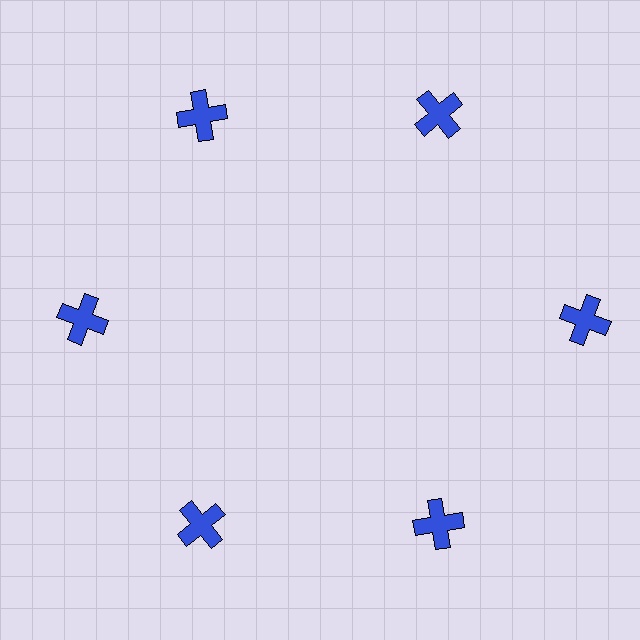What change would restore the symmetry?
The symmetry would be restored by moving it inward, back onto the ring so that all 6 crosses sit at equal angles and equal distance from the center.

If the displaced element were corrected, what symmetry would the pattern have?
It would have 6-fold rotational symmetry — the pattern would map onto itself every 60 degrees.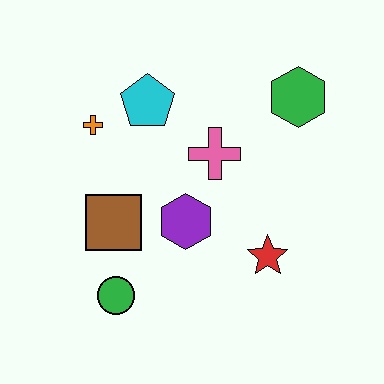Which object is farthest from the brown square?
The green hexagon is farthest from the brown square.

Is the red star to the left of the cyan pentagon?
No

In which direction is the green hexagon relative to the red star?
The green hexagon is above the red star.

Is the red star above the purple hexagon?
No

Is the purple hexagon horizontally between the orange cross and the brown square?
No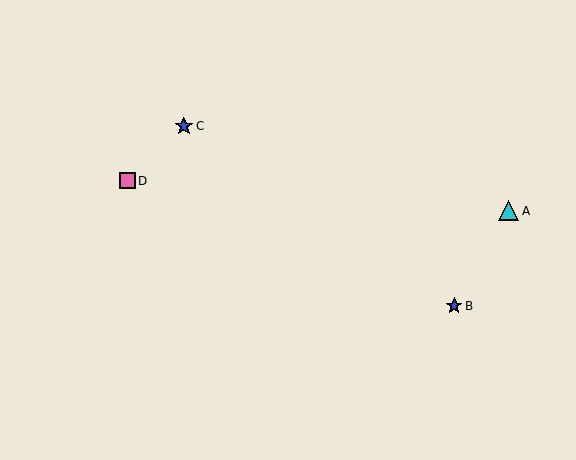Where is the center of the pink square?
The center of the pink square is at (128, 181).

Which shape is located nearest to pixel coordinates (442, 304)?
The blue star (labeled B) at (454, 306) is nearest to that location.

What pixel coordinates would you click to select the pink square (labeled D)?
Click at (128, 181) to select the pink square D.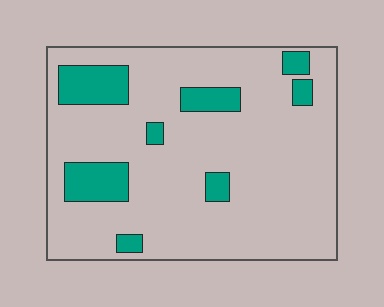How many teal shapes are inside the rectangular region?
8.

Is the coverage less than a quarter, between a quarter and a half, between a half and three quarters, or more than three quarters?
Less than a quarter.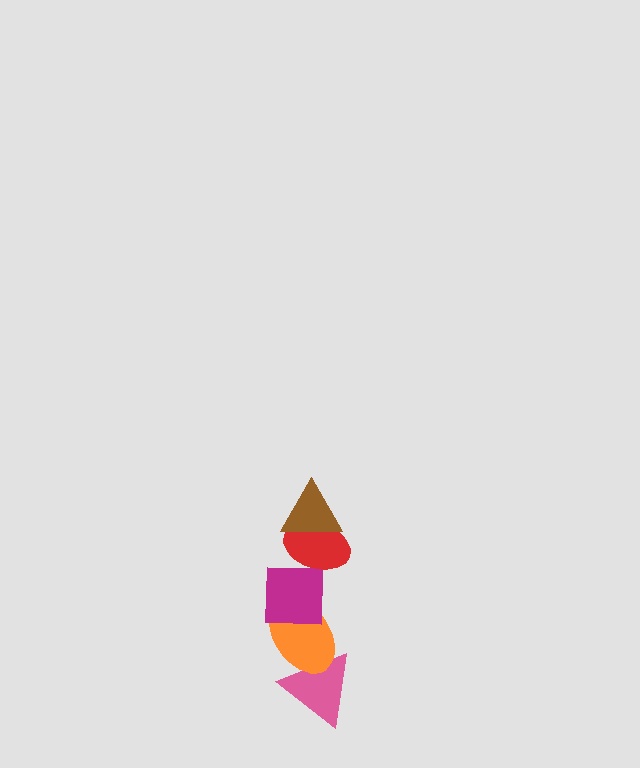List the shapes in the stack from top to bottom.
From top to bottom: the brown triangle, the red ellipse, the magenta square, the orange ellipse, the pink triangle.